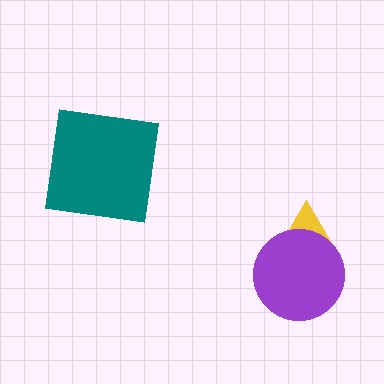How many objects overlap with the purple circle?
1 object overlaps with the purple circle.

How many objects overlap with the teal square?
0 objects overlap with the teal square.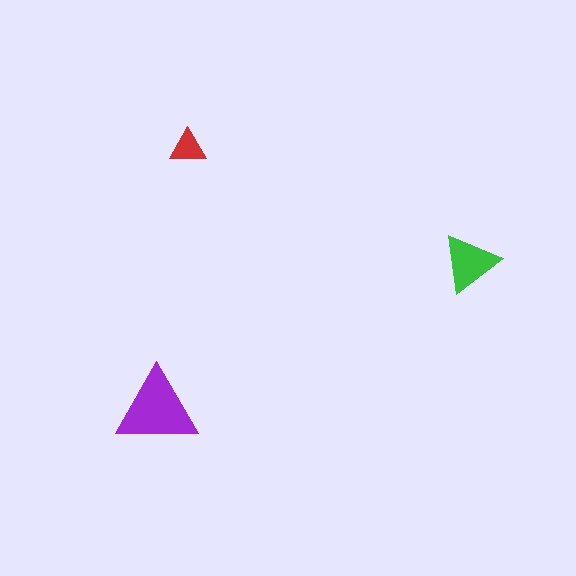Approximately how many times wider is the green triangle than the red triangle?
About 1.5 times wider.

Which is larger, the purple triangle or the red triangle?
The purple one.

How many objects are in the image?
There are 3 objects in the image.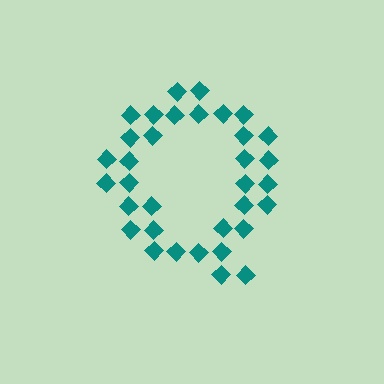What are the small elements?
The small elements are diamonds.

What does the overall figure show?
The overall figure shows the letter Q.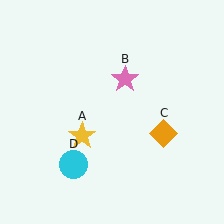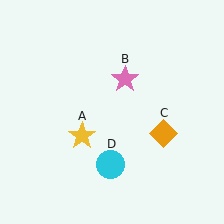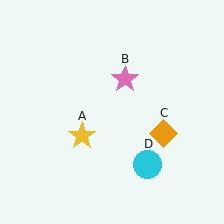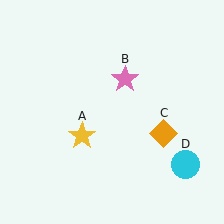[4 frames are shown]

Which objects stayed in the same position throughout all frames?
Yellow star (object A) and pink star (object B) and orange diamond (object C) remained stationary.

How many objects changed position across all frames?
1 object changed position: cyan circle (object D).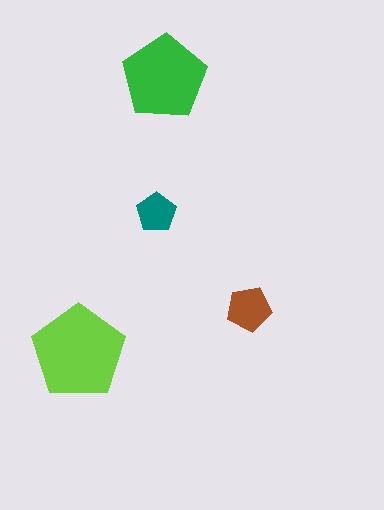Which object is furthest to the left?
The lime pentagon is leftmost.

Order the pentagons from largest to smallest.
the lime one, the green one, the brown one, the teal one.